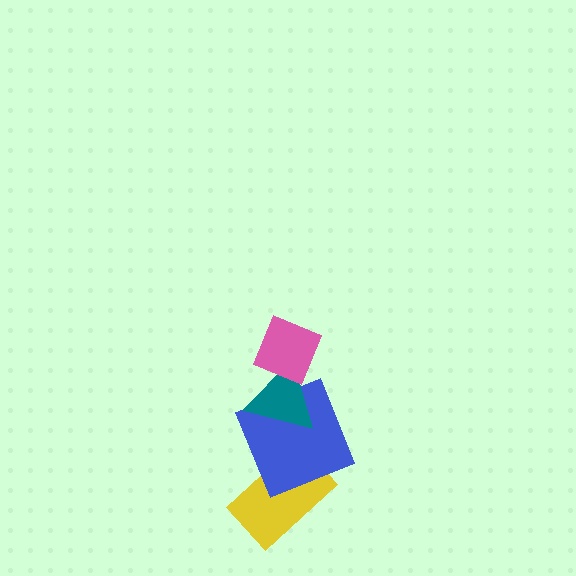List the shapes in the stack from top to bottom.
From top to bottom: the pink diamond, the teal triangle, the blue square, the yellow rectangle.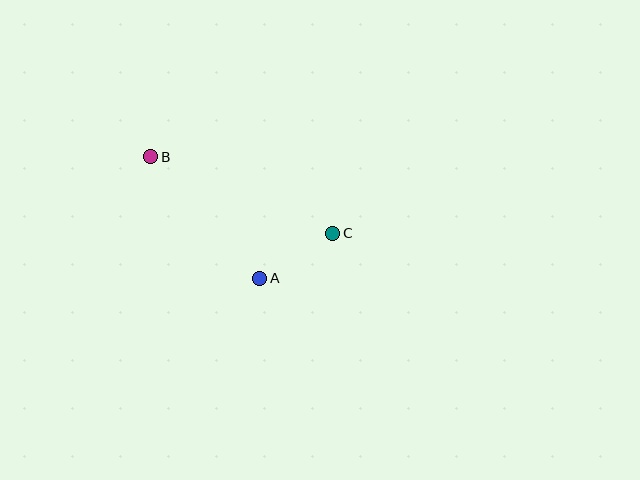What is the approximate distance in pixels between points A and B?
The distance between A and B is approximately 163 pixels.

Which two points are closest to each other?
Points A and C are closest to each other.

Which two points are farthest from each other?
Points B and C are farthest from each other.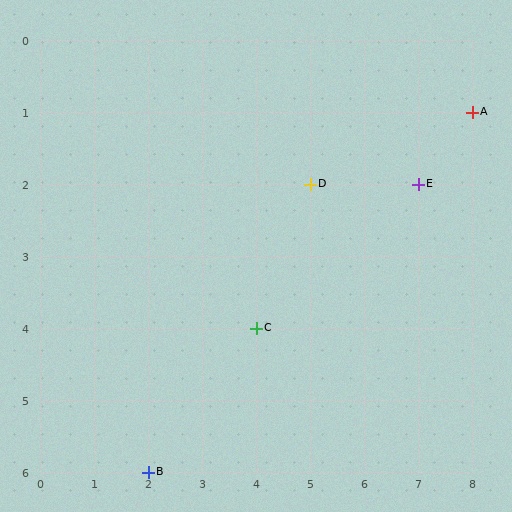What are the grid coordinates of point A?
Point A is at grid coordinates (8, 1).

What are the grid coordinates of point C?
Point C is at grid coordinates (4, 4).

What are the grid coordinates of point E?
Point E is at grid coordinates (7, 2).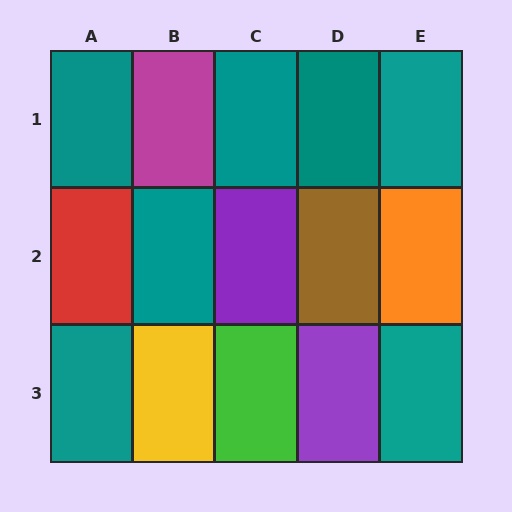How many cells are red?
1 cell is red.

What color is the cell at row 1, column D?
Teal.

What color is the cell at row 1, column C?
Teal.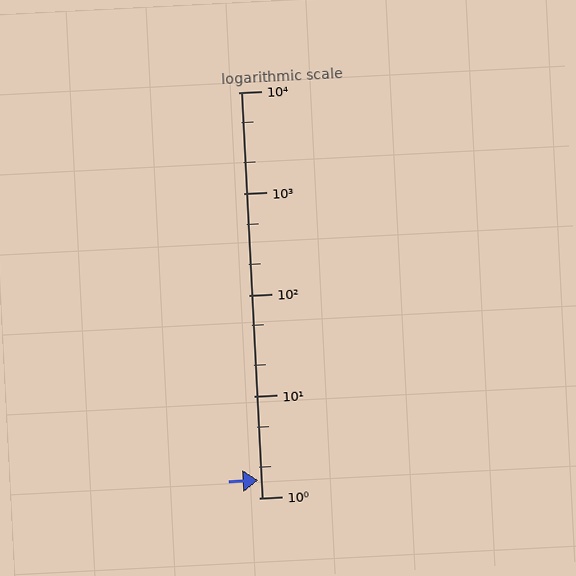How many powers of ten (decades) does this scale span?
The scale spans 4 decades, from 1 to 10000.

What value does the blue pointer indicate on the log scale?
The pointer indicates approximately 1.5.